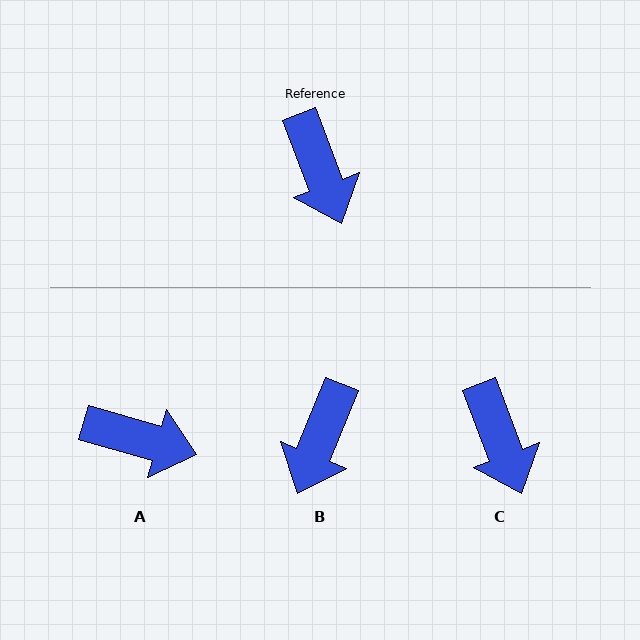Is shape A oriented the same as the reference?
No, it is off by about 53 degrees.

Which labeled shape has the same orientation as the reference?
C.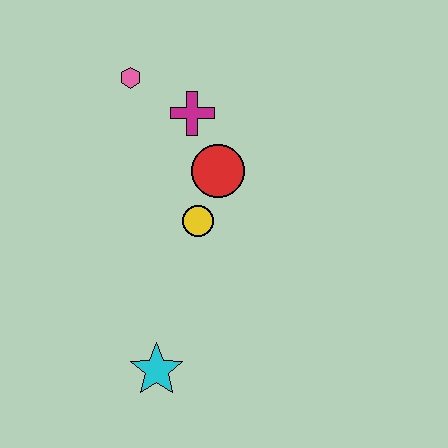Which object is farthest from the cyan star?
The pink hexagon is farthest from the cyan star.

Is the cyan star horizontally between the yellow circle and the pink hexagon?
Yes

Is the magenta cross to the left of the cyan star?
No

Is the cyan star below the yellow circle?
Yes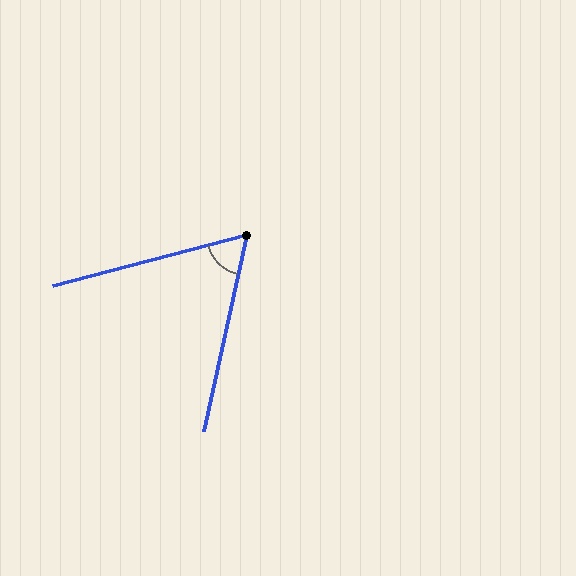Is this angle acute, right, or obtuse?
It is acute.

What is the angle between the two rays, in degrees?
Approximately 63 degrees.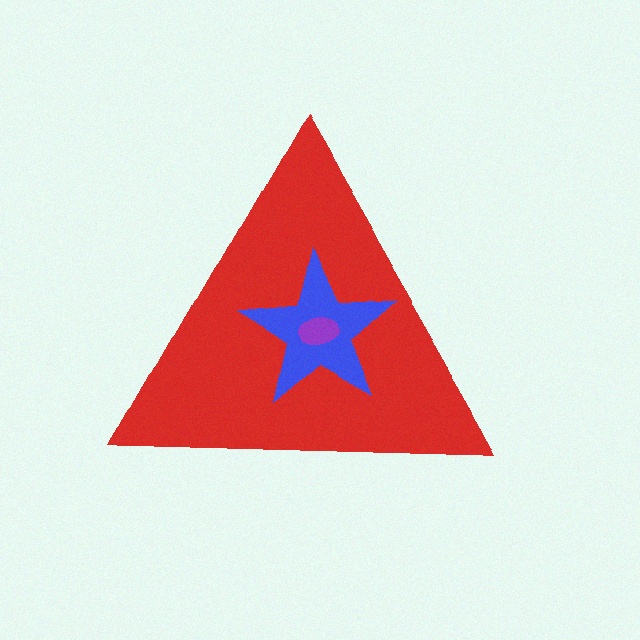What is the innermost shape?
The purple ellipse.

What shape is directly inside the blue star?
The purple ellipse.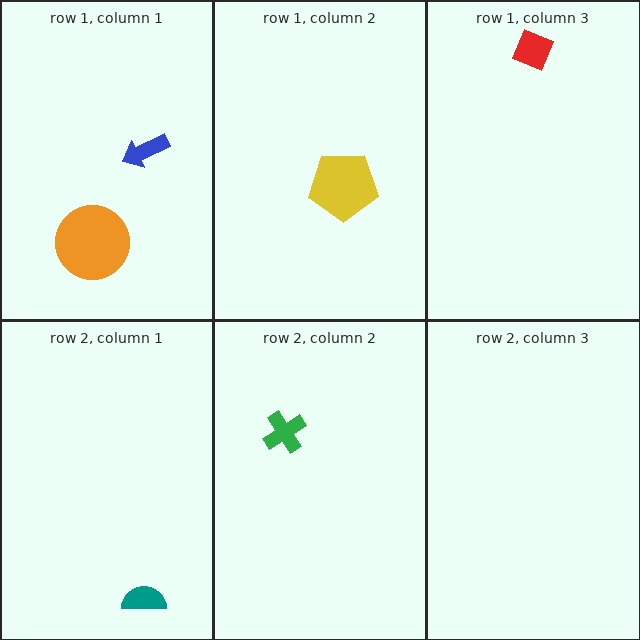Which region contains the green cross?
The row 2, column 2 region.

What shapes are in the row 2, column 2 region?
The green cross.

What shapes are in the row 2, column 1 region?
The teal semicircle.